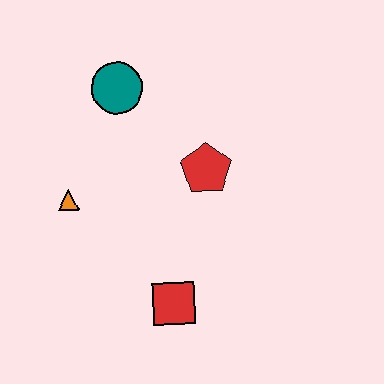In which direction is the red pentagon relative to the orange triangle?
The red pentagon is to the right of the orange triangle.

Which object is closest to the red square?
The red pentagon is closest to the red square.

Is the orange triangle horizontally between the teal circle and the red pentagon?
No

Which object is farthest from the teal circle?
The red square is farthest from the teal circle.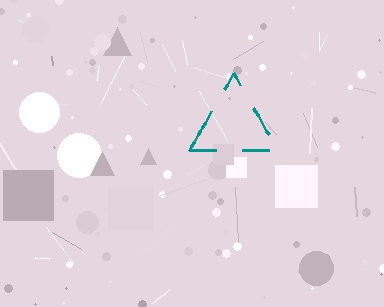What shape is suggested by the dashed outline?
The dashed outline suggests a triangle.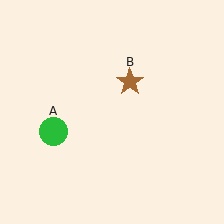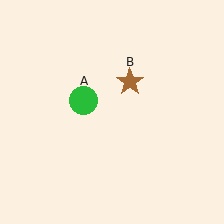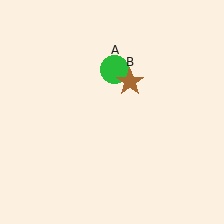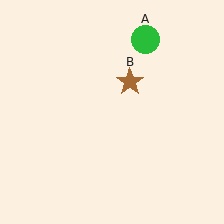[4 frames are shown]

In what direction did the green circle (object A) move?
The green circle (object A) moved up and to the right.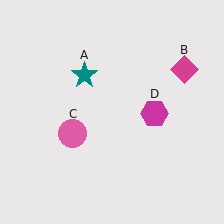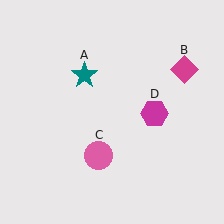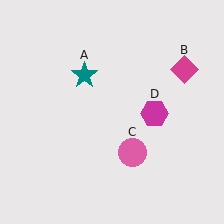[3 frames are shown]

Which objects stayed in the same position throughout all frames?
Teal star (object A) and magenta diamond (object B) and magenta hexagon (object D) remained stationary.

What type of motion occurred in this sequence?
The pink circle (object C) rotated counterclockwise around the center of the scene.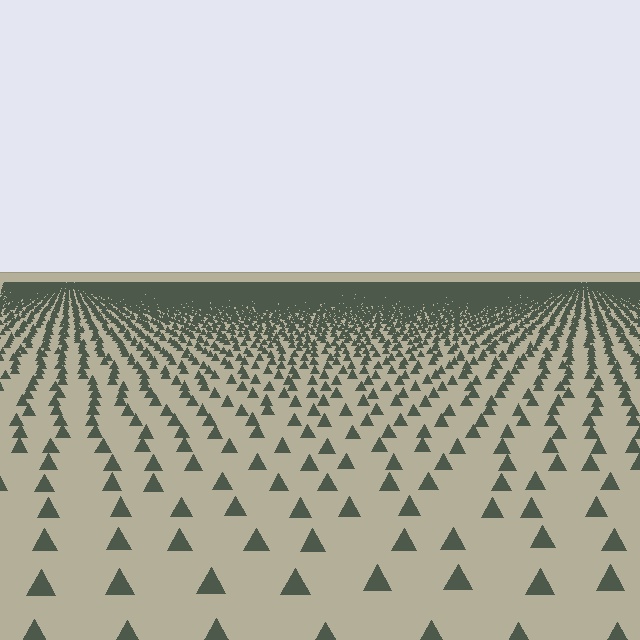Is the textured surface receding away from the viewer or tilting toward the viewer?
The surface is receding away from the viewer. Texture elements get smaller and denser toward the top.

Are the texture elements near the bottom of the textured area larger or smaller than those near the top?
Larger. Near the bottom, elements are closer to the viewer and appear at a bigger on-screen size.